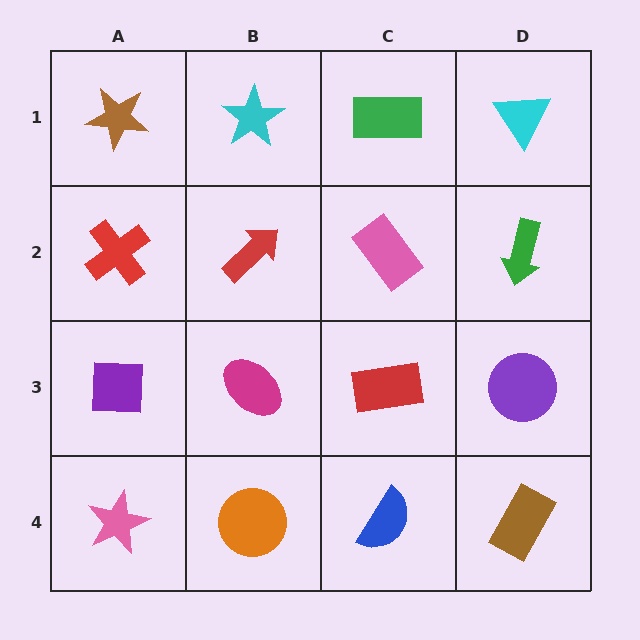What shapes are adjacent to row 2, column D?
A cyan triangle (row 1, column D), a purple circle (row 3, column D), a pink rectangle (row 2, column C).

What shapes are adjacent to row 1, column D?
A green arrow (row 2, column D), a green rectangle (row 1, column C).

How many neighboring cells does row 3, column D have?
3.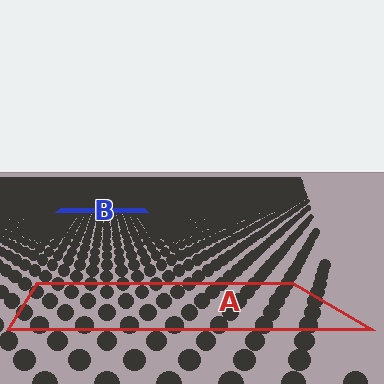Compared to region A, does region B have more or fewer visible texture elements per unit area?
Region B has more texture elements per unit area — they are packed more densely because it is farther away.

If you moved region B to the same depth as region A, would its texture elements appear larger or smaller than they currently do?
They would appear larger. At a closer depth, the same texture elements are projected at a bigger on-screen size.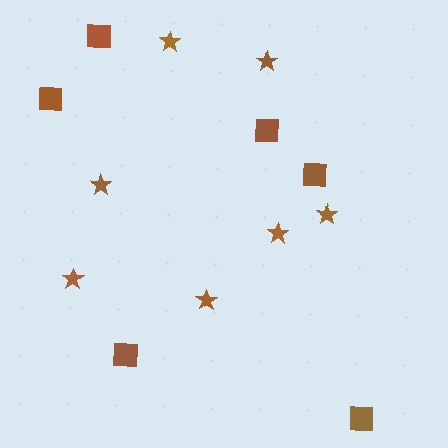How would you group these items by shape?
There are 2 groups: one group of stars (7) and one group of squares (6).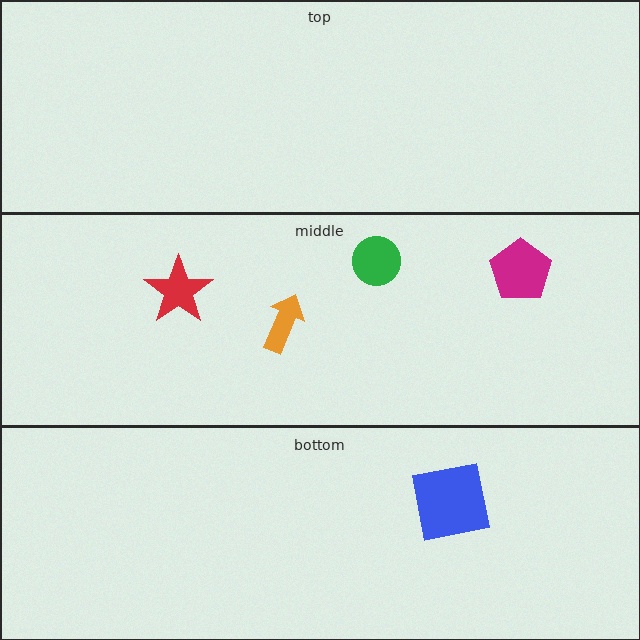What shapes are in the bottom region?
The blue square.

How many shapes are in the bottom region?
1.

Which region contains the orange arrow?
The middle region.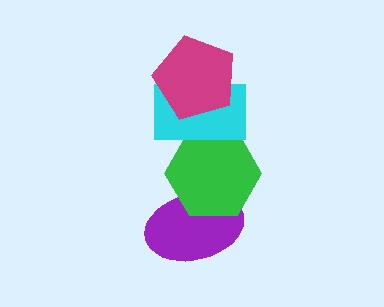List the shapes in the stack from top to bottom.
From top to bottom: the magenta pentagon, the cyan rectangle, the green hexagon, the purple ellipse.